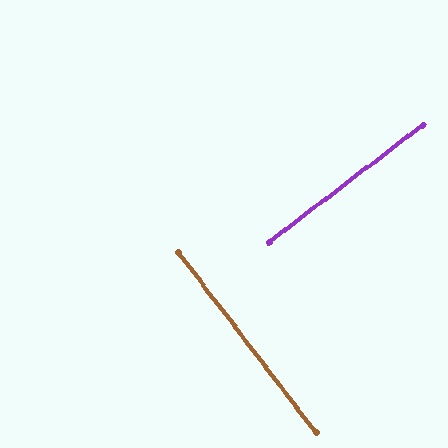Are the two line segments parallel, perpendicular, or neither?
Perpendicular — they meet at approximately 90°.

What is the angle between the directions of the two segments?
Approximately 90 degrees.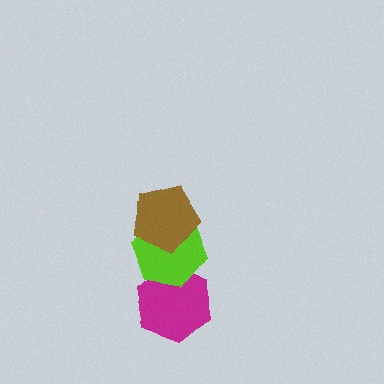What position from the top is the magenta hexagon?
The magenta hexagon is 3rd from the top.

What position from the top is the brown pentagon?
The brown pentagon is 1st from the top.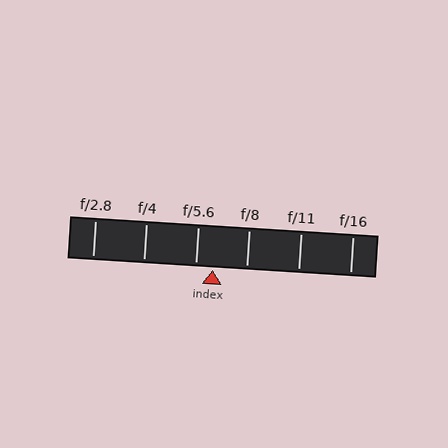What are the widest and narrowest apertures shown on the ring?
The widest aperture shown is f/2.8 and the narrowest is f/16.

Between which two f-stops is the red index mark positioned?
The index mark is between f/5.6 and f/8.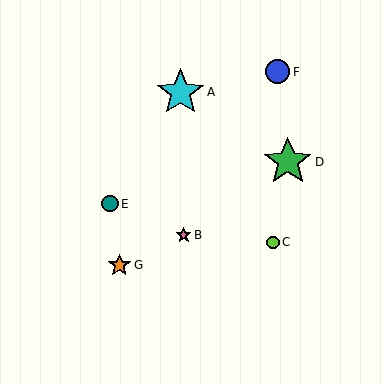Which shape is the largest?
The green star (labeled D) is the largest.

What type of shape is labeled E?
Shape E is a teal circle.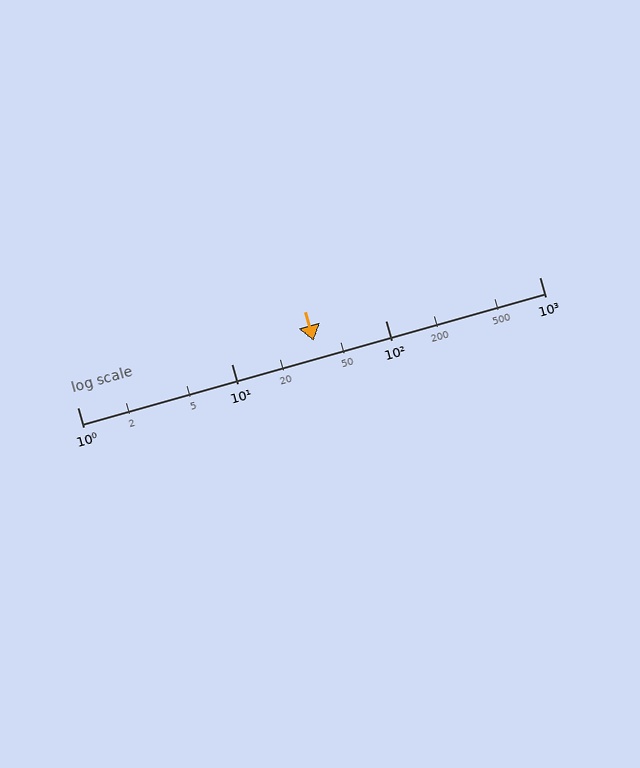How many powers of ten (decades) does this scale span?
The scale spans 3 decades, from 1 to 1000.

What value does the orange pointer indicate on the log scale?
The pointer indicates approximately 34.